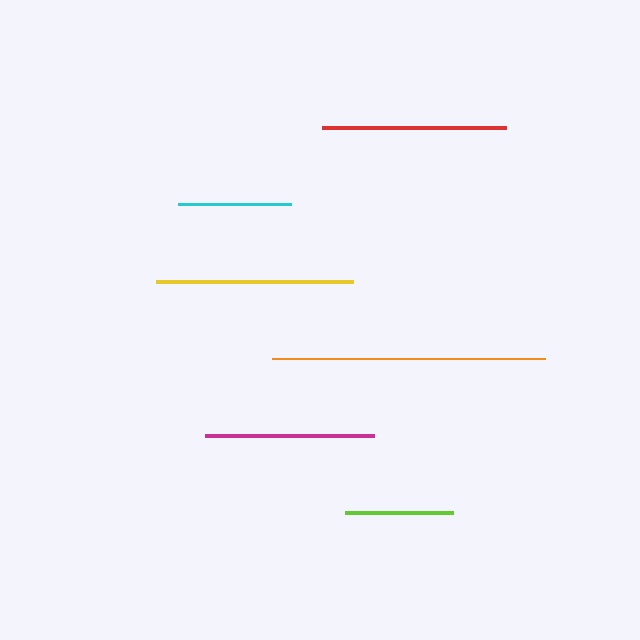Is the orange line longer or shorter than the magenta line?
The orange line is longer than the magenta line.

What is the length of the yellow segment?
The yellow segment is approximately 196 pixels long.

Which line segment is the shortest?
The lime line is the shortest at approximately 108 pixels.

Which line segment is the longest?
The orange line is the longest at approximately 274 pixels.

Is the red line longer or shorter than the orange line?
The orange line is longer than the red line.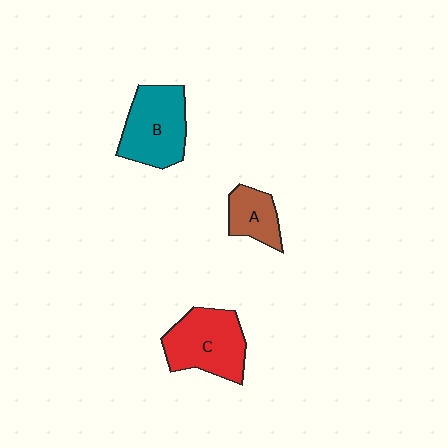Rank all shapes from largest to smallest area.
From largest to smallest: C (red), B (teal), A (brown).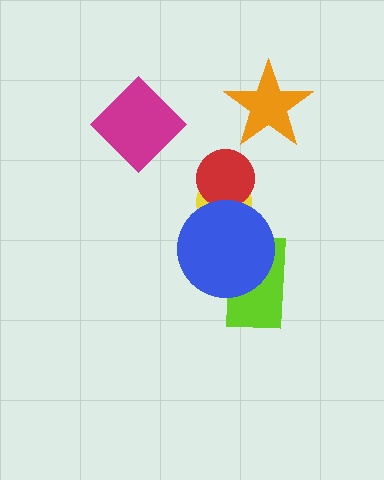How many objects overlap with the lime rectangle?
1 object overlaps with the lime rectangle.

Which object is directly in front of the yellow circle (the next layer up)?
The red circle is directly in front of the yellow circle.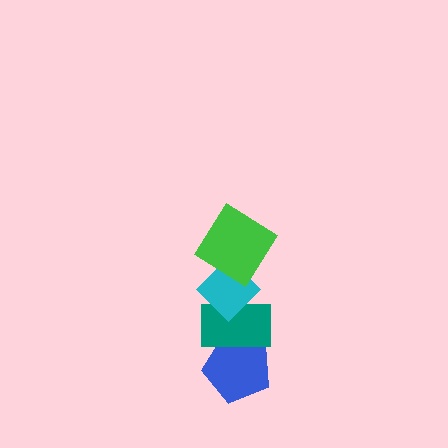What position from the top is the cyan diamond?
The cyan diamond is 2nd from the top.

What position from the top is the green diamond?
The green diamond is 1st from the top.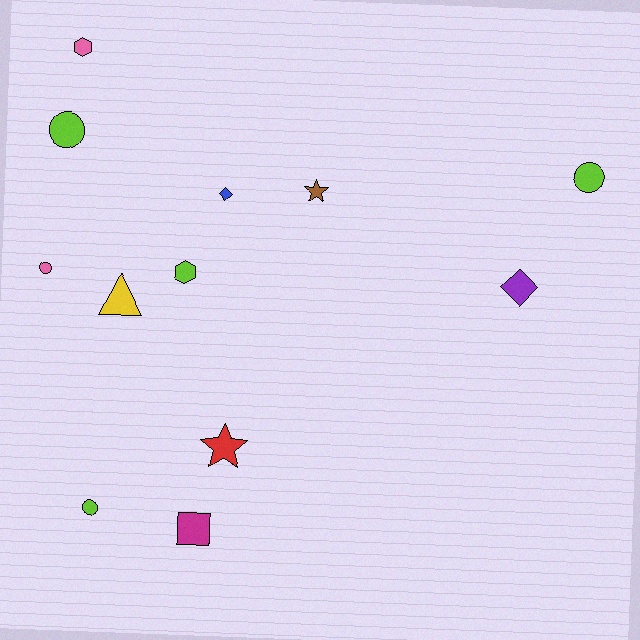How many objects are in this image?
There are 12 objects.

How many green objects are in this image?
There are no green objects.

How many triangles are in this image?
There is 1 triangle.